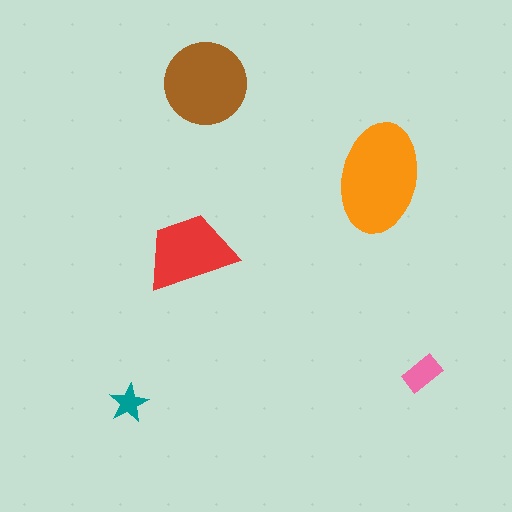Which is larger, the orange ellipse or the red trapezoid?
The orange ellipse.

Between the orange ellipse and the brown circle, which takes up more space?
The orange ellipse.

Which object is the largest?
The orange ellipse.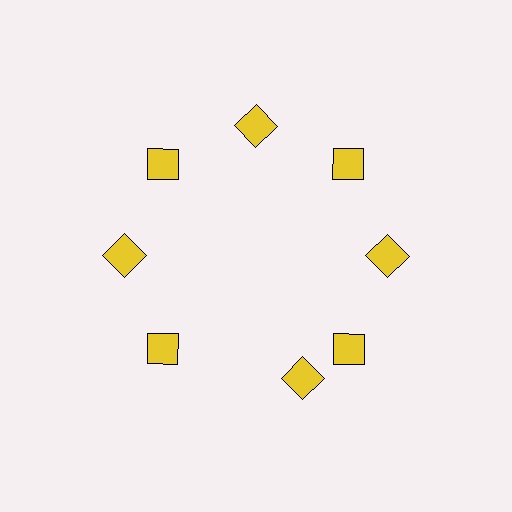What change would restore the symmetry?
The symmetry would be restored by rotating it back into even spacing with its neighbors so that all 8 diamonds sit at equal angles and equal distance from the center.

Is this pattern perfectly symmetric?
No. The 8 yellow diamonds are arranged in a ring, but one element near the 6 o'clock position is rotated out of alignment along the ring, breaking the 8-fold rotational symmetry.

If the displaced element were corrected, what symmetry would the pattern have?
It would have 8-fold rotational symmetry — the pattern would map onto itself every 45 degrees.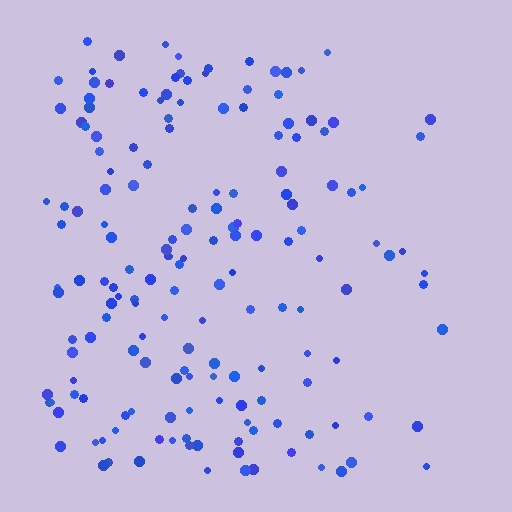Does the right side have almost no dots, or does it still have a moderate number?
Still a moderate number, just noticeably fewer than the left.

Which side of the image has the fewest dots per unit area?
The right.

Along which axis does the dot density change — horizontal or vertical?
Horizontal.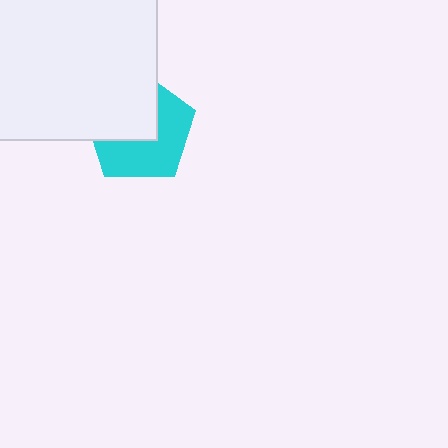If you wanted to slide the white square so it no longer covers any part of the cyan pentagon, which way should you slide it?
Slide it toward the upper-left — that is the most direct way to separate the two shapes.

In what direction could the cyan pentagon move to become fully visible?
The cyan pentagon could move toward the lower-right. That would shift it out from behind the white square entirely.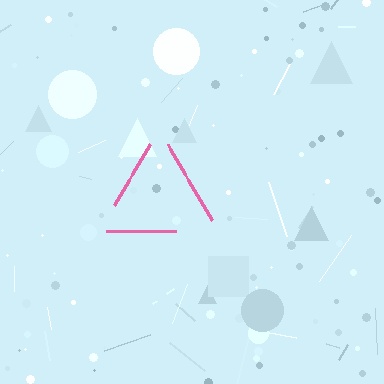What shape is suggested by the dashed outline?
The dashed outline suggests a triangle.